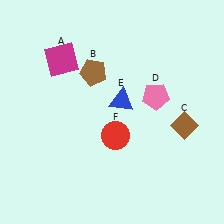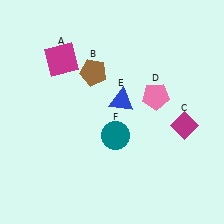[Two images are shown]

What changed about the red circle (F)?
In Image 1, F is red. In Image 2, it changed to teal.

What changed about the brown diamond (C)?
In Image 1, C is brown. In Image 2, it changed to magenta.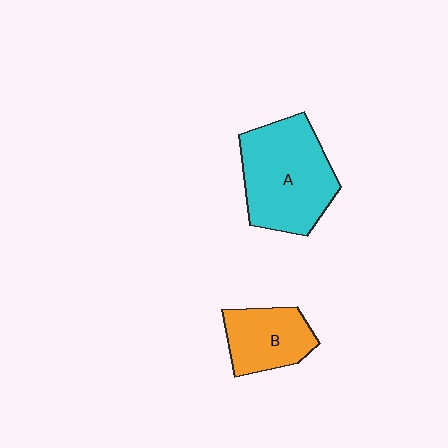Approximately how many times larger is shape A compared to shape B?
Approximately 1.8 times.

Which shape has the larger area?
Shape A (cyan).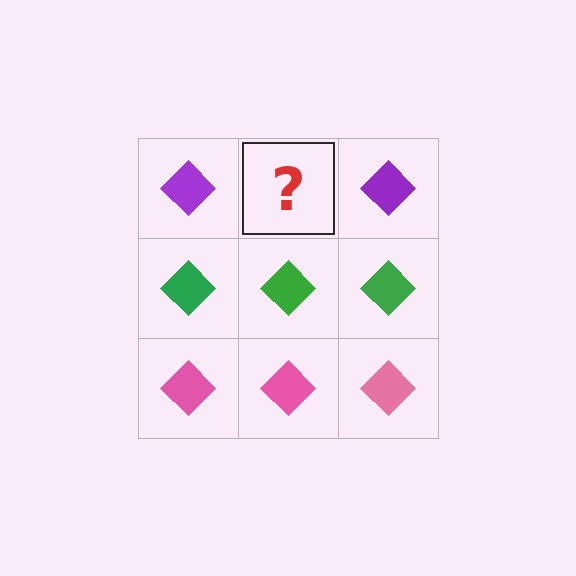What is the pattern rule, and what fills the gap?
The rule is that each row has a consistent color. The gap should be filled with a purple diamond.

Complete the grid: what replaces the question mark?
The question mark should be replaced with a purple diamond.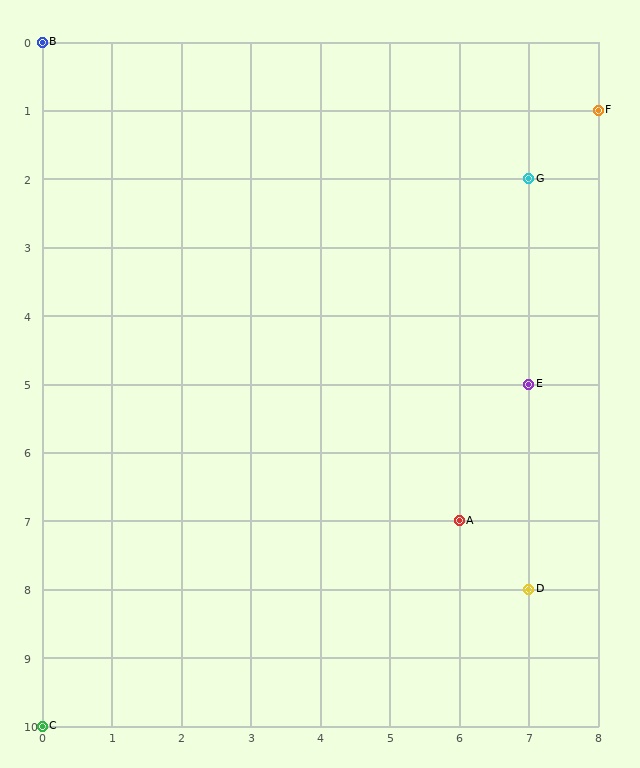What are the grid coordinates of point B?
Point B is at grid coordinates (0, 0).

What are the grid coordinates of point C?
Point C is at grid coordinates (0, 10).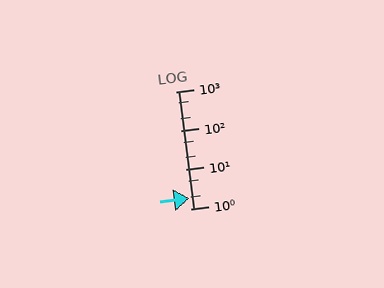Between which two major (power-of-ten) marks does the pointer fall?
The pointer is between 1 and 10.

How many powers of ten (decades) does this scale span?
The scale spans 3 decades, from 1 to 1000.